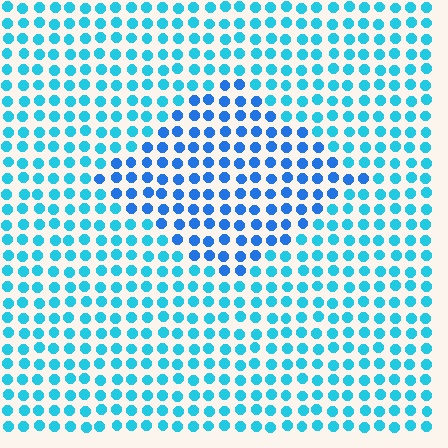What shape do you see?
I see a diamond.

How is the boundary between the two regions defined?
The boundary is defined purely by a slight shift in hue (about 27 degrees). Spacing, size, and orientation are identical on both sides.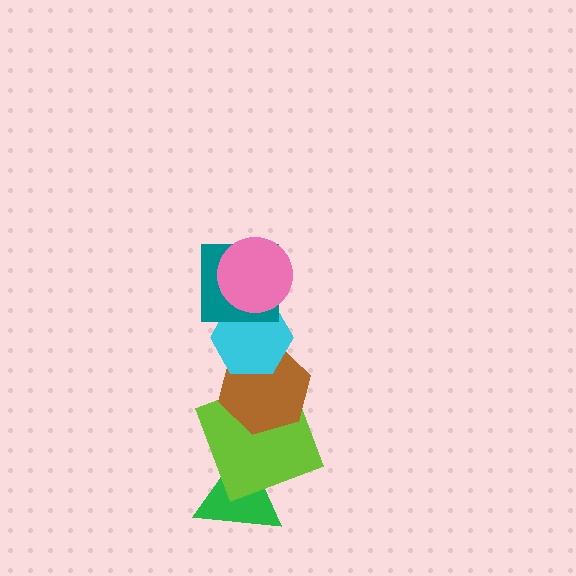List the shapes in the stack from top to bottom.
From top to bottom: the pink circle, the teal square, the cyan hexagon, the brown hexagon, the lime square, the green triangle.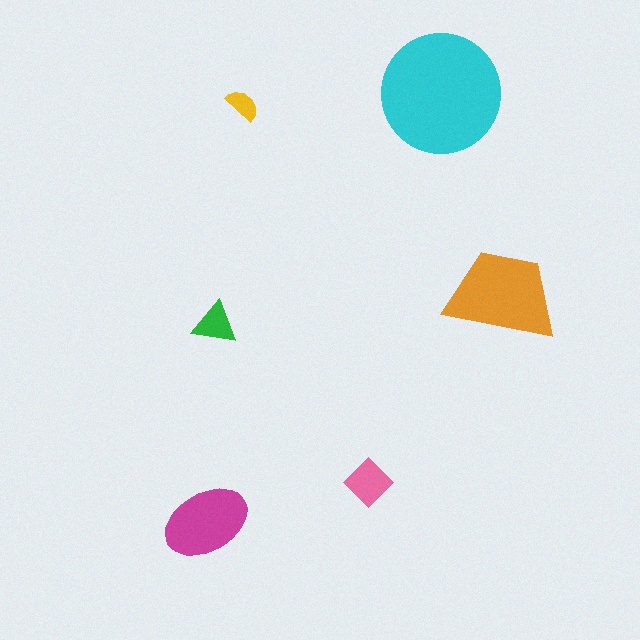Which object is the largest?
The cyan circle.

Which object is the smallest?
The yellow semicircle.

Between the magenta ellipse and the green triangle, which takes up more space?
The magenta ellipse.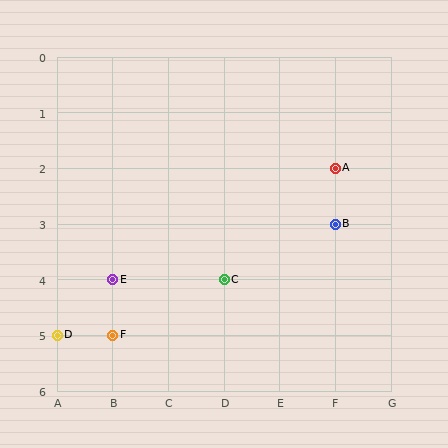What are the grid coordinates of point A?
Point A is at grid coordinates (F, 2).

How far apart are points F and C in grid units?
Points F and C are 2 columns and 1 row apart (about 2.2 grid units diagonally).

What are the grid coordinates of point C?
Point C is at grid coordinates (D, 4).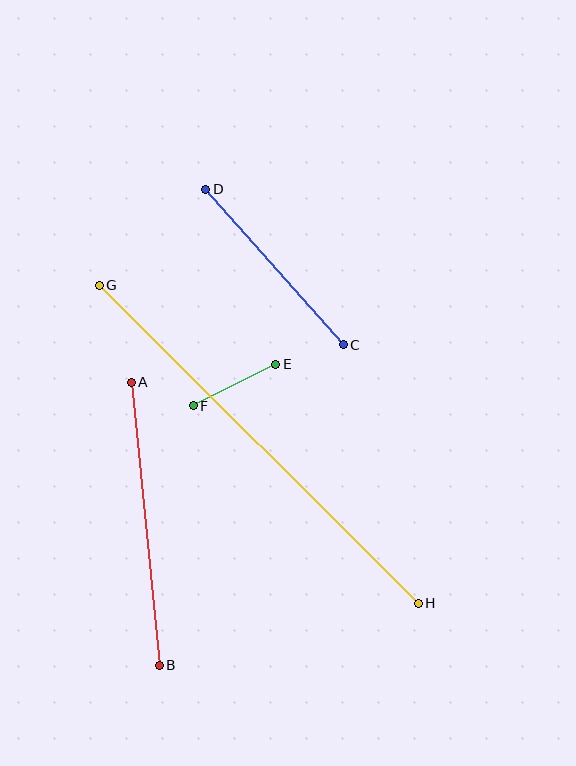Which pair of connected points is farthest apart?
Points G and H are farthest apart.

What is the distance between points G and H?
The distance is approximately 450 pixels.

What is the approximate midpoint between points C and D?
The midpoint is at approximately (275, 267) pixels.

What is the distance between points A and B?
The distance is approximately 284 pixels.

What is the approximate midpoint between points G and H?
The midpoint is at approximately (259, 444) pixels.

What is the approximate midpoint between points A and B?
The midpoint is at approximately (145, 524) pixels.